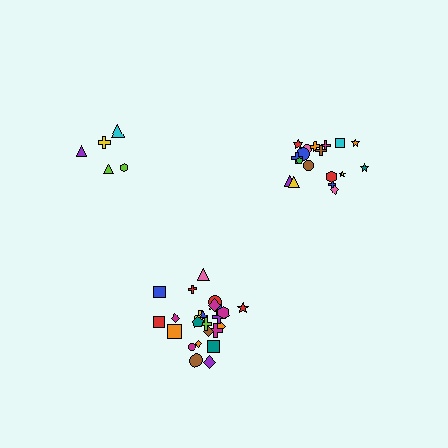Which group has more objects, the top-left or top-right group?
The top-right group.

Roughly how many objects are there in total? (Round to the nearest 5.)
Roughly 50 objects in total.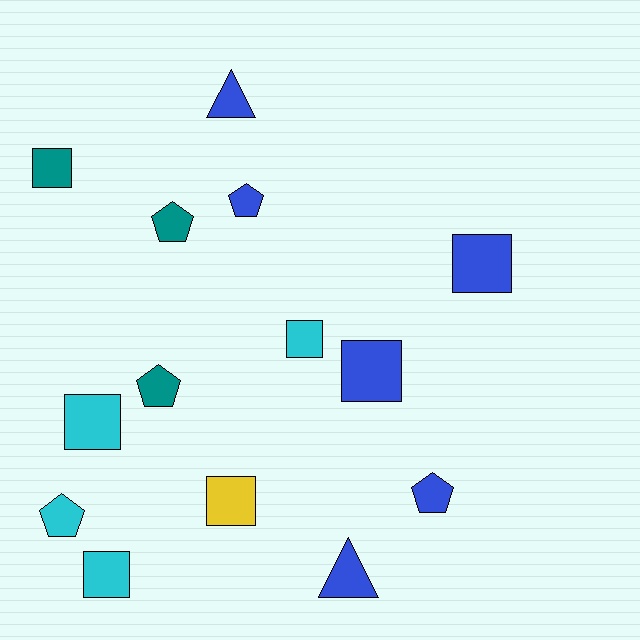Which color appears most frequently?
Blue, with 6 objects.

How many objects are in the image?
There are 14 objects.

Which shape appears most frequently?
Square, with 7 objects.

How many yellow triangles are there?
There are no yellow triangles.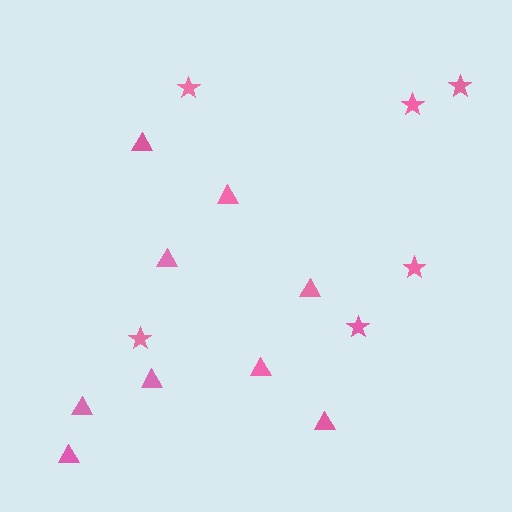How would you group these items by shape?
There are 2 groups: one group of stars (6) and one group of triangles (9).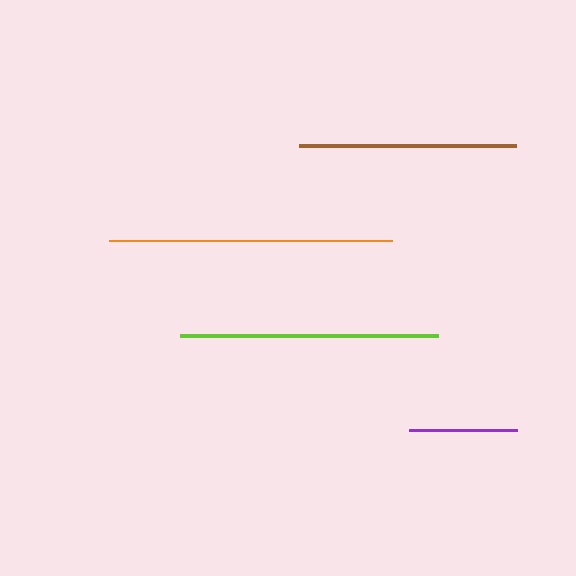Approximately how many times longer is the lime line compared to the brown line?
The lime line is approximately 1.2 times the length of the brown line.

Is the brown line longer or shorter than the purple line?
The brown line is longer than the purple line.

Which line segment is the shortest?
The purple line is the shortest at approximately 108 pixels.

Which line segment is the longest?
The orange line is the longest at approximately 283 pixels.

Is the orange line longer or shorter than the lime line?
The orange line is longer than the lime line.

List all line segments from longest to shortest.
From longest to shortest: orange, lime, brown, purple.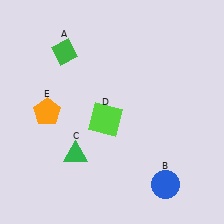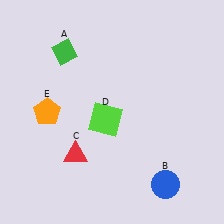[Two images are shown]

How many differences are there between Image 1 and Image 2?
There is 1 difference between the two images.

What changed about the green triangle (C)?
In Image 1, C is green. In Image 2, it changed to red.